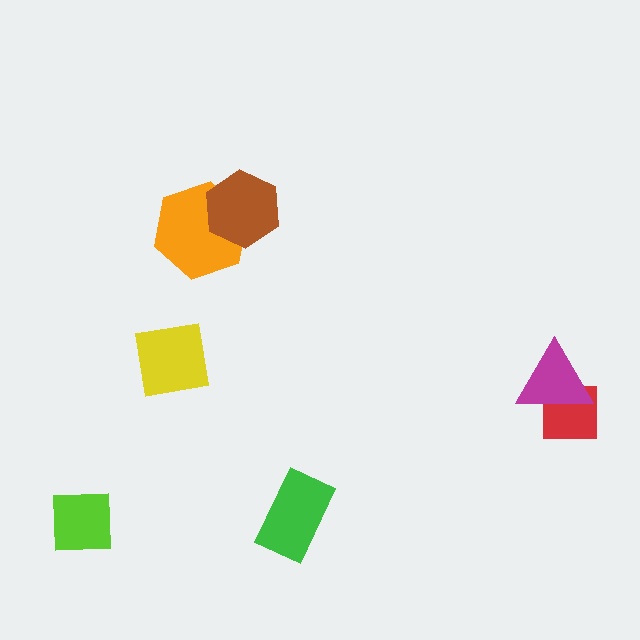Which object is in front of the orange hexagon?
The brown hexagon is in front of the orange hexagon.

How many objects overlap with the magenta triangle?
1 object overlaps with the magenta triangle.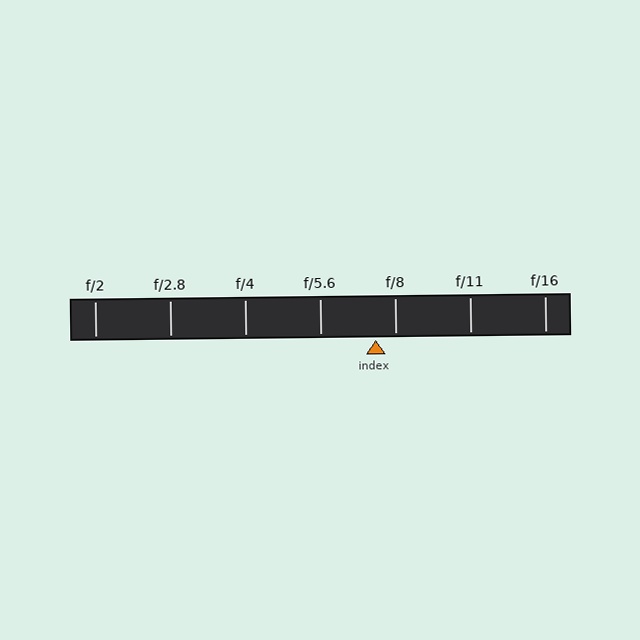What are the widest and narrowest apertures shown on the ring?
The widest aperture shown is f/2 and the narrowest is f/16.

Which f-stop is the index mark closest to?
The index mark is closest to f/8.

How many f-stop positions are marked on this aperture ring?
There are 7 f-stop positions marked.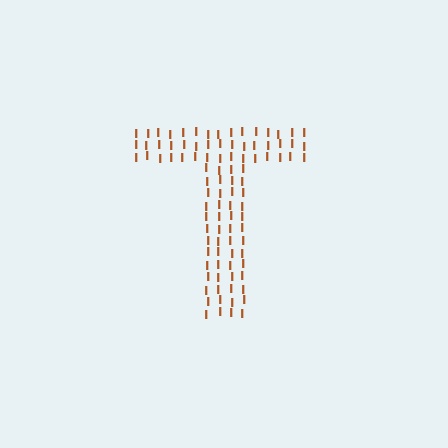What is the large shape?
The large shape is the letter T.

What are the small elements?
The small elements are letter I's.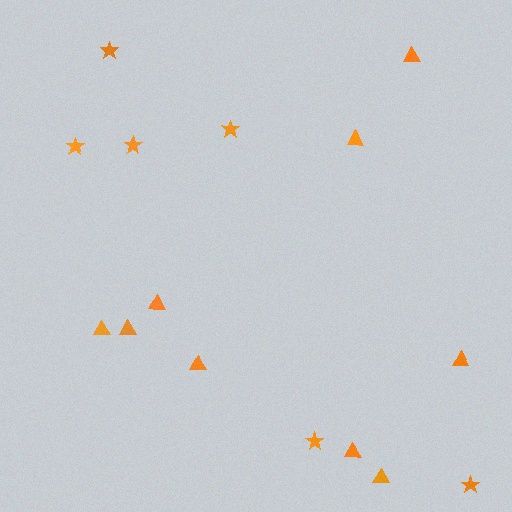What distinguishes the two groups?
There are 2 groups: one group of triangles (9) and one group of stars (6).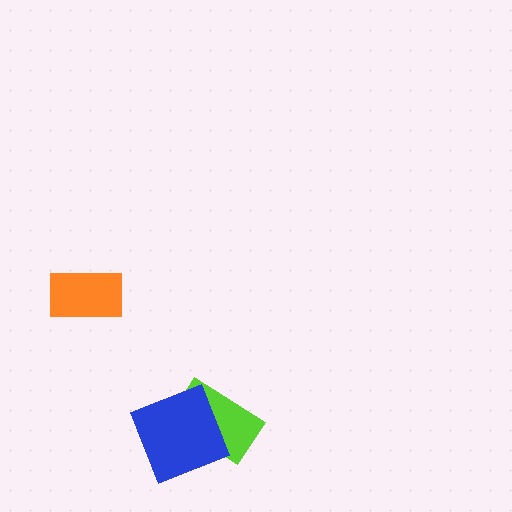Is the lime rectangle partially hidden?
Yes, it is partially covered by another shape.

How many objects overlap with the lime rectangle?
1 object overlaps with the lime rectangle.